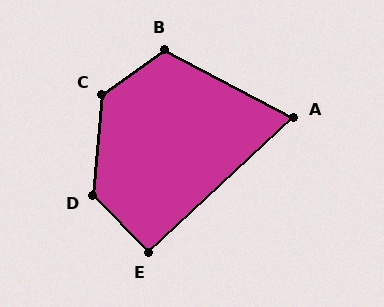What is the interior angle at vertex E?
Approximately 92 degrees (approximately right).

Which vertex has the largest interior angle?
C, at approximately 131 degrees.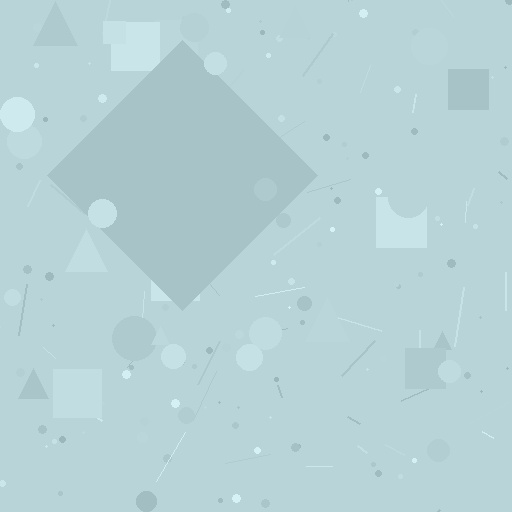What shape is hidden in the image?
A diamond is hidden in the image.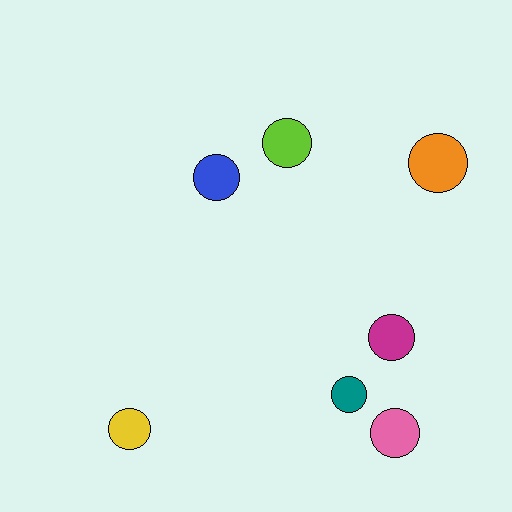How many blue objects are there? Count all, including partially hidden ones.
There is 1 blue object.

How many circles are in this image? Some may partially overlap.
There are 7 circles.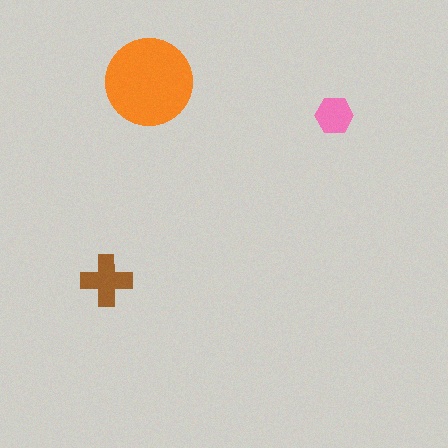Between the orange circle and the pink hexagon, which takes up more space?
The orange circle.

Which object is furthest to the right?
The pink hexagon is rightmost.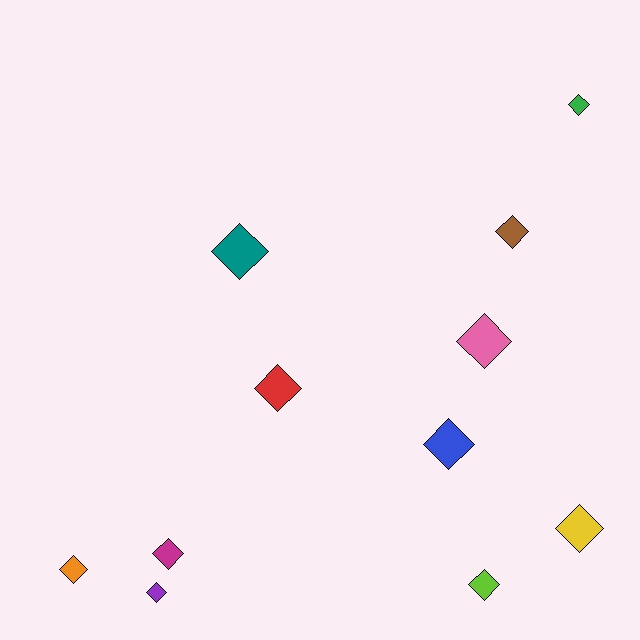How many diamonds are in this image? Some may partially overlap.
There are 11 diamonds.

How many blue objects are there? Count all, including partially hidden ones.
There is 1 blue object.